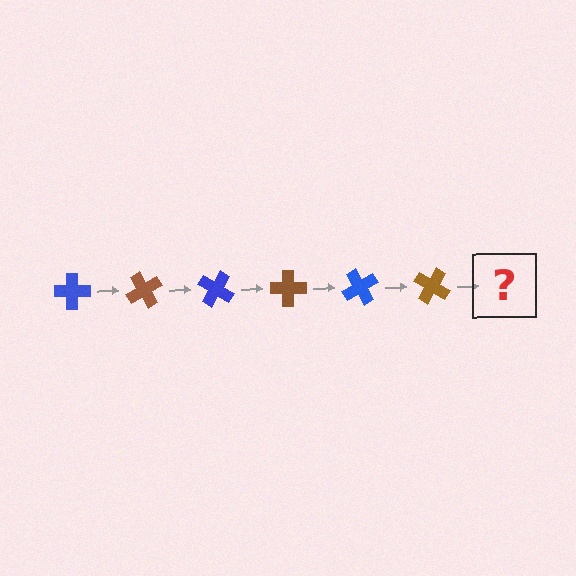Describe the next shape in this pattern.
It should be a blue cross, rotated 360 degrees from the start.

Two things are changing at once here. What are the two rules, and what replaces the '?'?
The two rules are that it rotates 60 degrees each step and the color cycles through blue and brown. The '?' should be a blue cross, rotated 360 degrees from the start.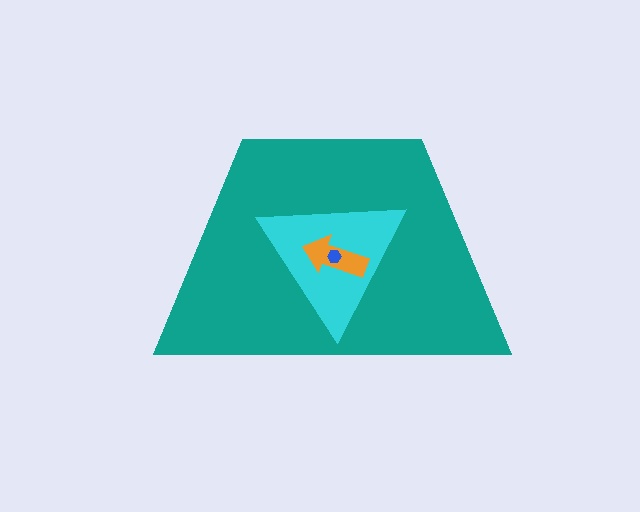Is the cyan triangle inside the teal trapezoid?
Yes.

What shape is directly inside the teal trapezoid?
The cyan triangle.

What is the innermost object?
The blue hexagon.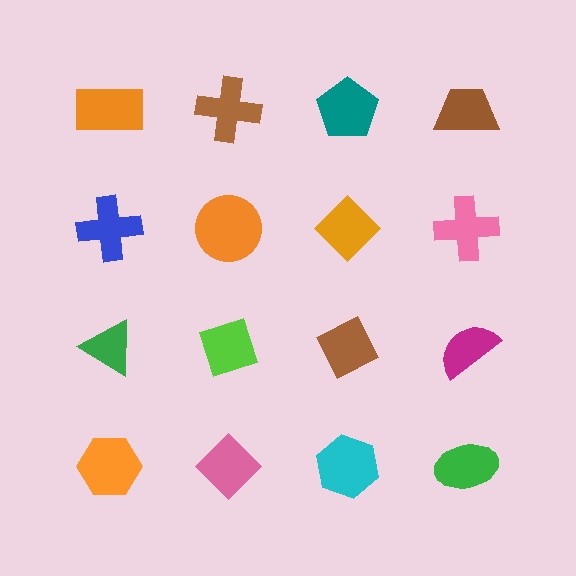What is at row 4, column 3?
A cyan hexagon.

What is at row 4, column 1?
An orange hexagon.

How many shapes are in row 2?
4 shapes.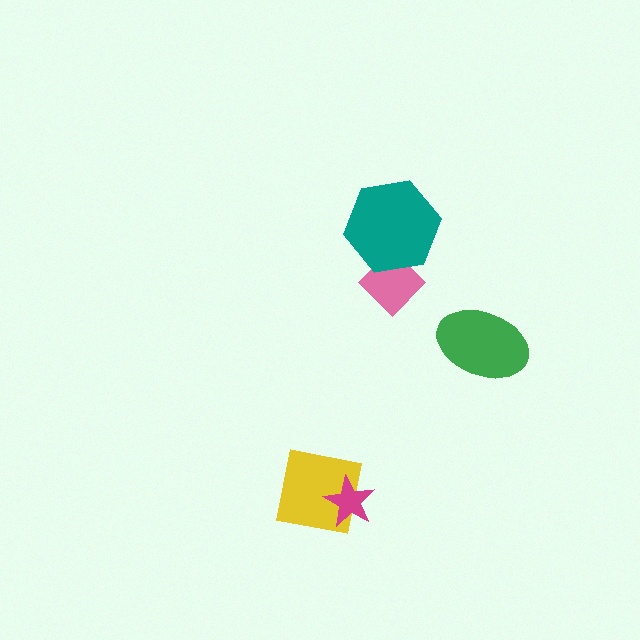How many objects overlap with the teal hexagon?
1 object overlaps with the teal hexagon.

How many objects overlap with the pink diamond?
1 object overlaps with the pink diamond.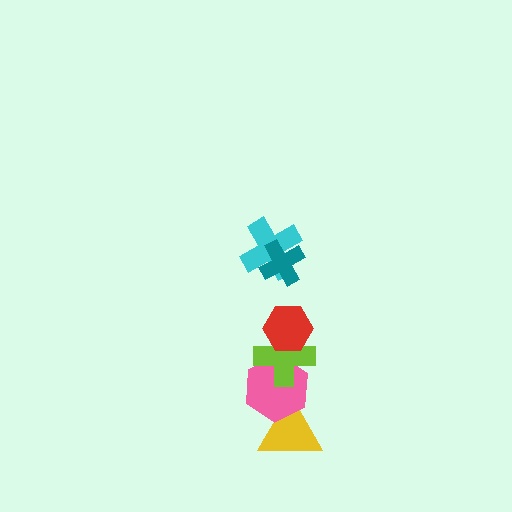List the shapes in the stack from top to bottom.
From top to bottom: the teal cross, the cyan cross, the red hexagon, the lime cross, the pink hexagon, the yellow triangle.